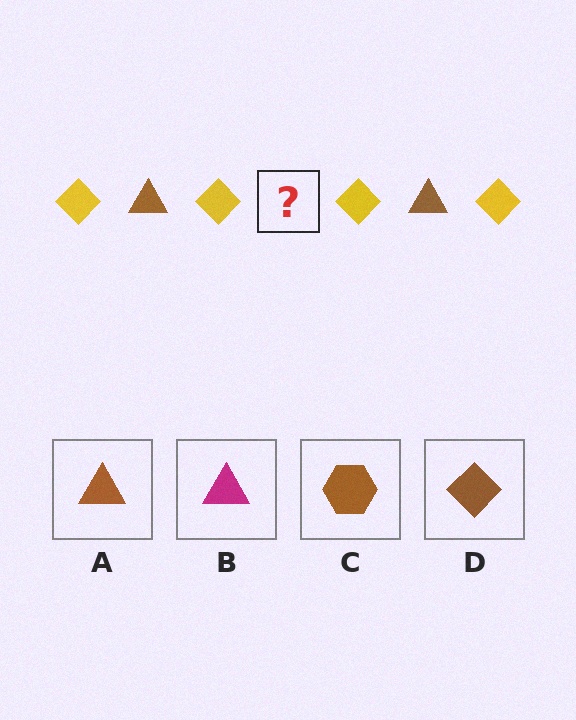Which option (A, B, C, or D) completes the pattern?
A.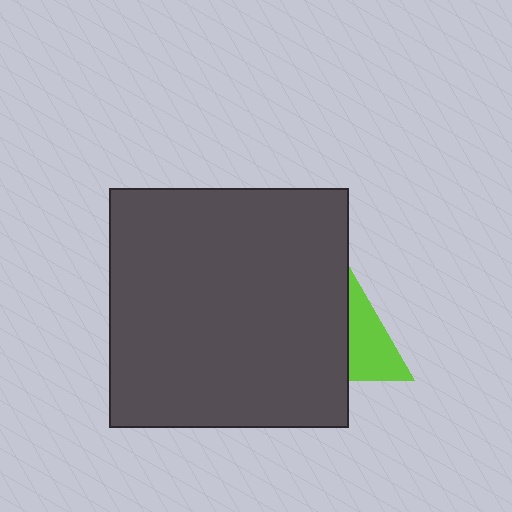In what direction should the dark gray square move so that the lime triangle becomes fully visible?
The dark gray square should move left. That is the shortest direction to clear the overlap and leave the lime triangle fully visible.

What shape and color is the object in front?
The object in front is a dark gray square.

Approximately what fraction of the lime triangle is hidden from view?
Roughly 50% of the lime triangle is hidden behind the dark gray square.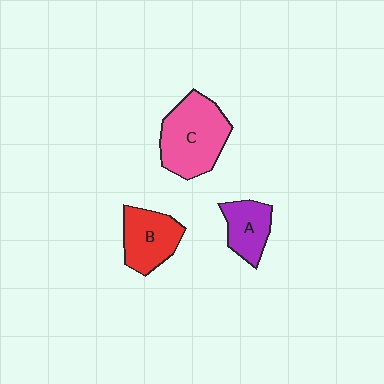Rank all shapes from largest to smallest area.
From largest to smallest: C (pink), B (red), A (purple).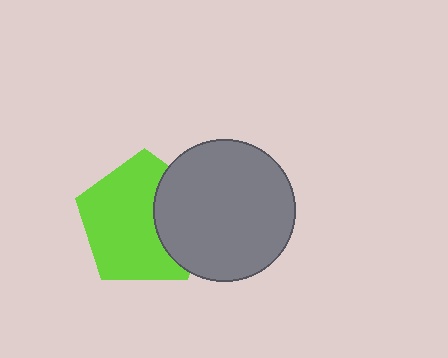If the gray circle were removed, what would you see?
You would see the complete lime pentagon.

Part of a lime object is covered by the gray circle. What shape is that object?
It is a pentagon.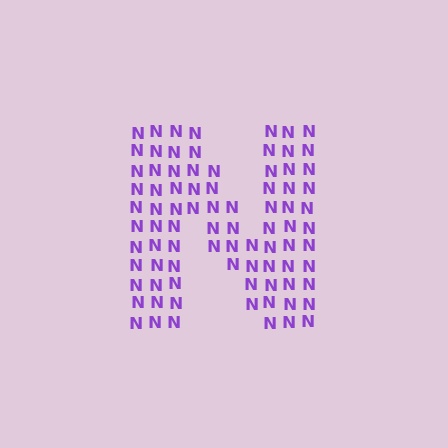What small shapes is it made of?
It is made of small letter N's.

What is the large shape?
The large shape is the letter N.